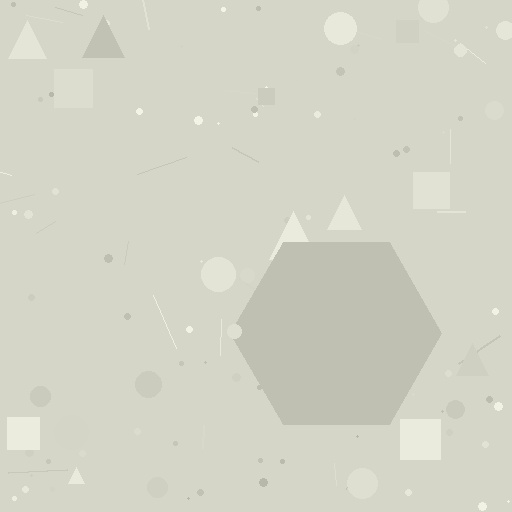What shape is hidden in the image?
A hexagon is hidden in the image.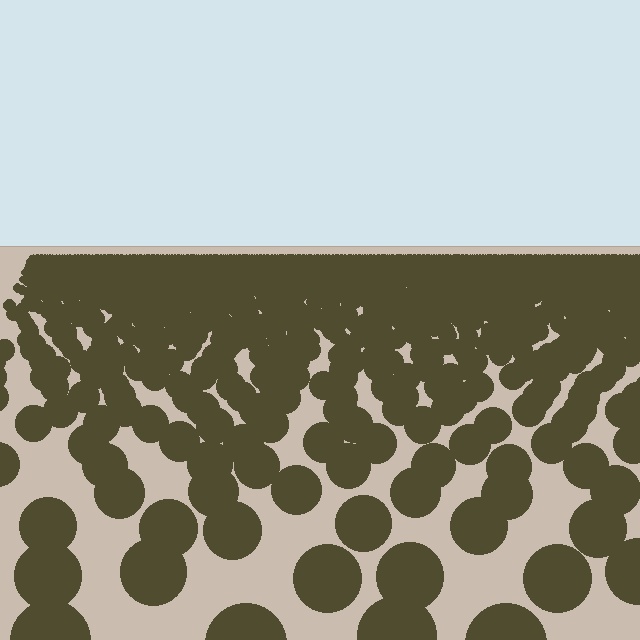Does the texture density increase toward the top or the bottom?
Density increases toward the top.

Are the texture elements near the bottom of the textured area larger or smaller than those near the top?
Larger. Near the bottom, elements are closer to the viewer and appear at a bigger on-screen size.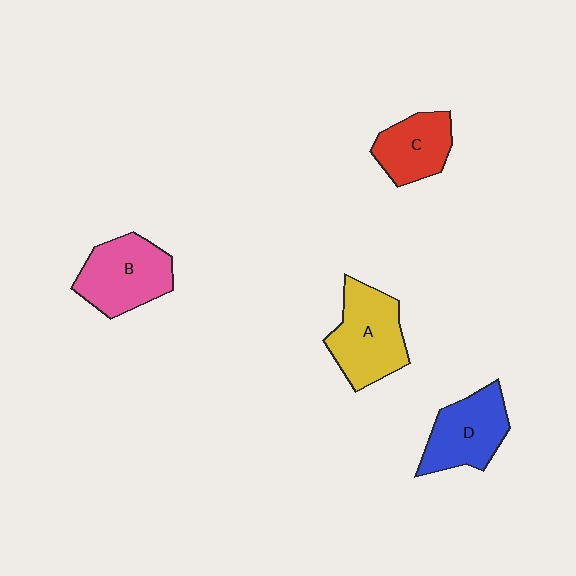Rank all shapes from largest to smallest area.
From largest to smallest: A (yellow), B (pink), D (blue), C (red).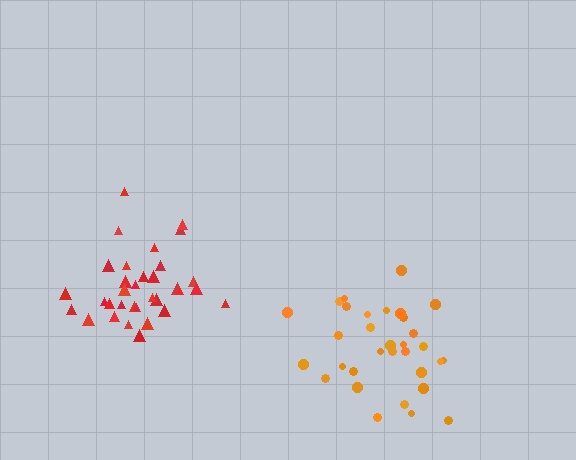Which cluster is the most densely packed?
Orange.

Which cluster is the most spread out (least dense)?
Red.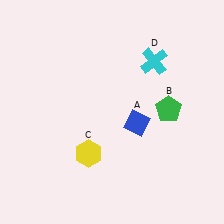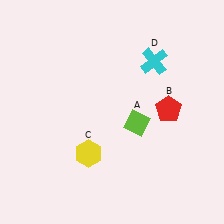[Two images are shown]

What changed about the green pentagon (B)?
In Image 1, B is green. In Image 2, it changed to red.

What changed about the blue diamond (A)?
In Image 1, A is blue. In Image 2, it changed to lime.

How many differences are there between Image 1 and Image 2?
There are 2 differences between the two images.